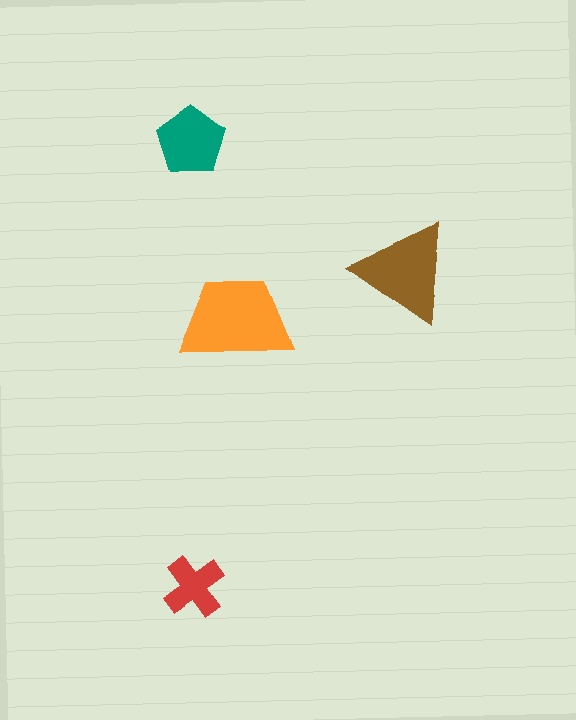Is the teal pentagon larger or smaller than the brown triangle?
Smaller.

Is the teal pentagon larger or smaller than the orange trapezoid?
Smaller.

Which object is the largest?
The orange trapezoid.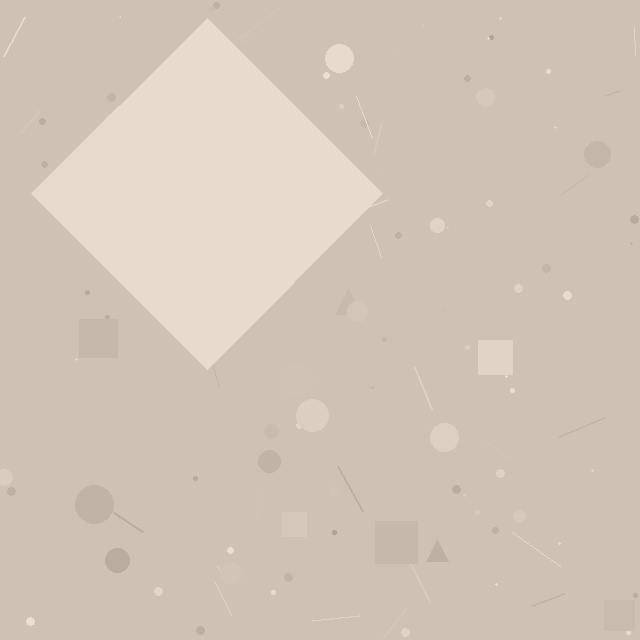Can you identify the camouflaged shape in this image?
The camouflaged shape is a diamond.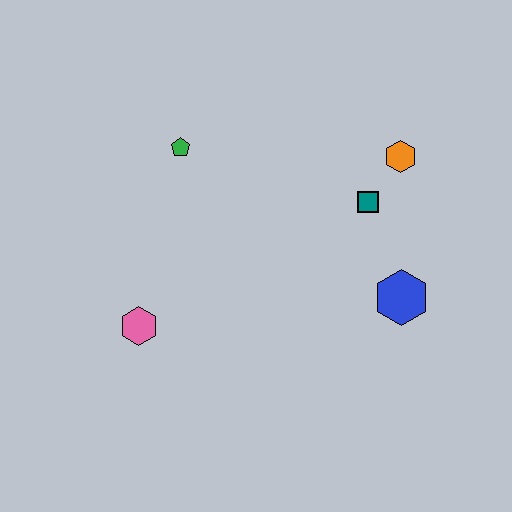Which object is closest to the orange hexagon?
The teal square is closest to the orange hexagon.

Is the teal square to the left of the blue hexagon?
Yes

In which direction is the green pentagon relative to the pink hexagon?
The green pentagon is above the pink hexagon.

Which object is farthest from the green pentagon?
The blue hexagon is farthest from the green pentagon.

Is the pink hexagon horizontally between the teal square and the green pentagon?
No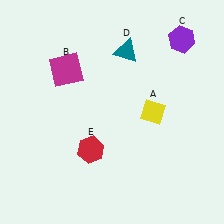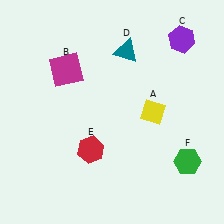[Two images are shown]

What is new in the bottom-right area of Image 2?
A green hexagon (F) was added in the bottom-right area of Image 2.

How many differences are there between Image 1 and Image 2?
There is 1 difference between the two images.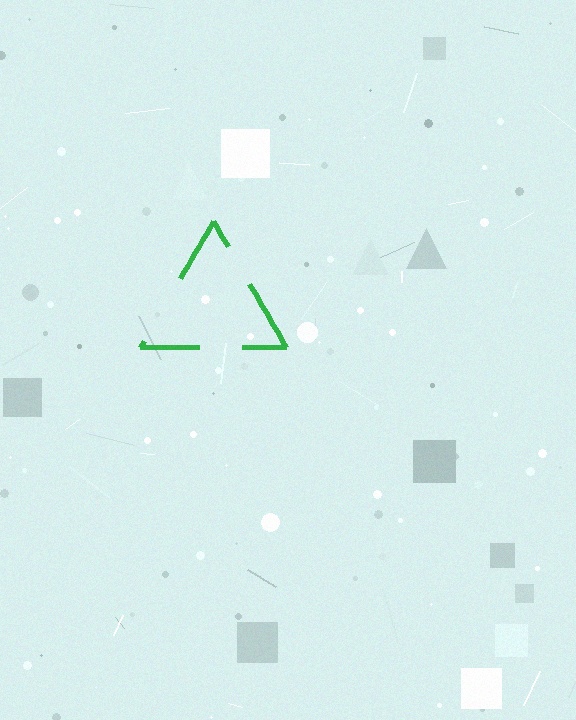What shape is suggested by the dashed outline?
The dashed outline suggests a triangle.